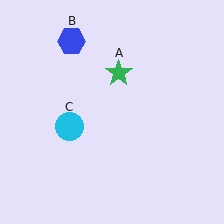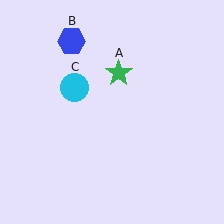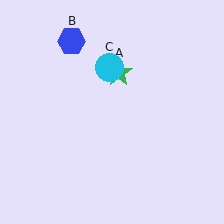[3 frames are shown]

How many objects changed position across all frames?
1 object changed position: cyan circle (object C).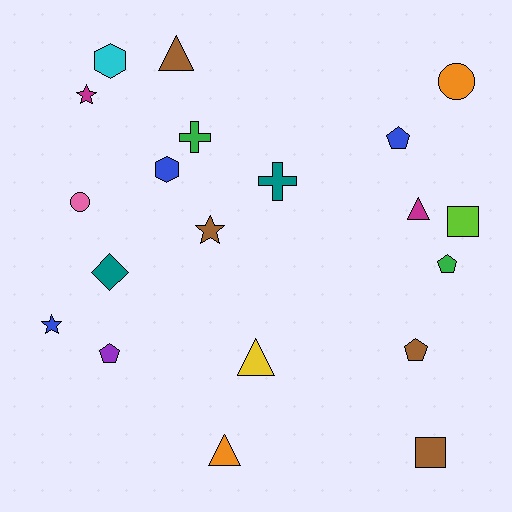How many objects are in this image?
There are 20 objects.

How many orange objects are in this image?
There are 2 orange objects.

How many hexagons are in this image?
There are 2 hexagons.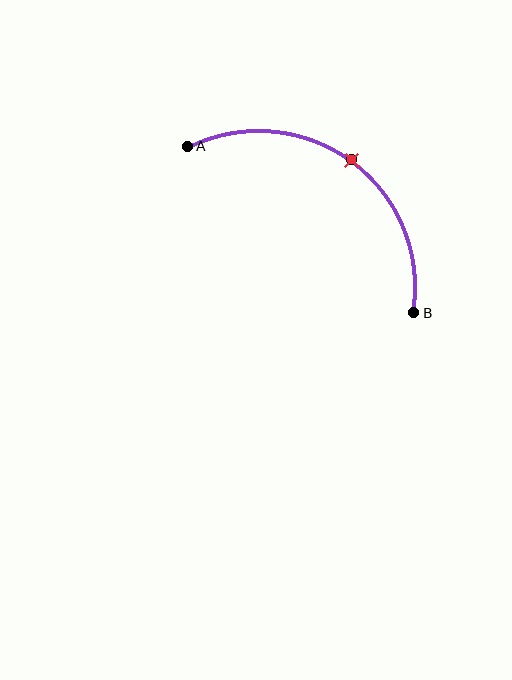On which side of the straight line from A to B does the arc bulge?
The arc bulges above and to the right of the straight line connecting A and B.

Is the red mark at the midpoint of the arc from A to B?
Yes. The red mark lies on the arc at equal arc-length from both A and B — it is the arc midpoint.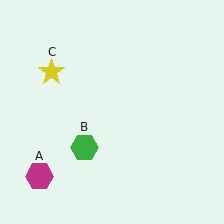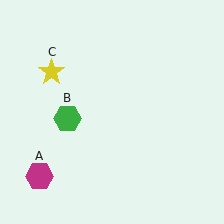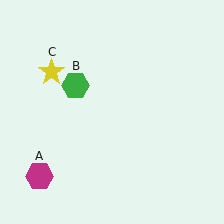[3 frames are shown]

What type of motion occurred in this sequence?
The green hexagon (object B) rotated clockwise around the center of the scene.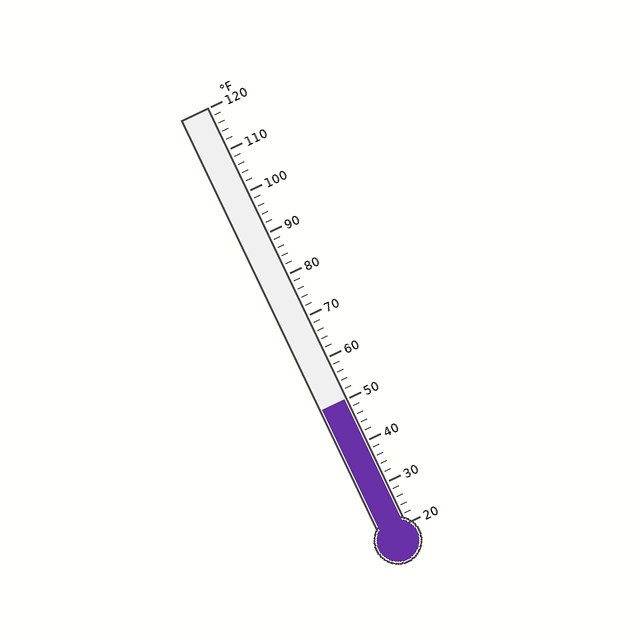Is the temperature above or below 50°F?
The temperature is at 50°F.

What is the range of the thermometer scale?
The thermometer scale ranges from 20°F to 120°F.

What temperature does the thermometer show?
The thermometer shows approximately 50°F.